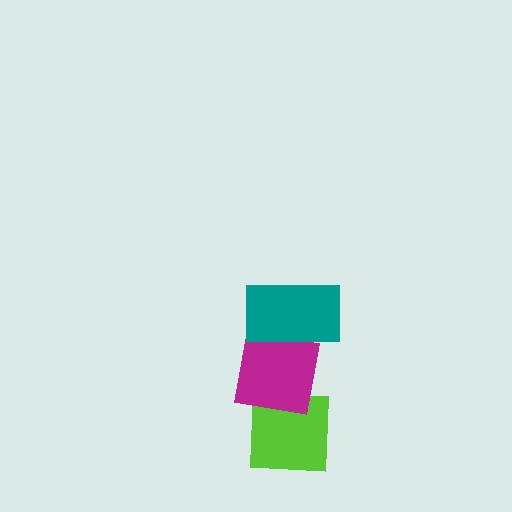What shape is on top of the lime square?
The magenta square is on top of the lime square.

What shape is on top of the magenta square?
The teal rectangle is on top of the magenta square.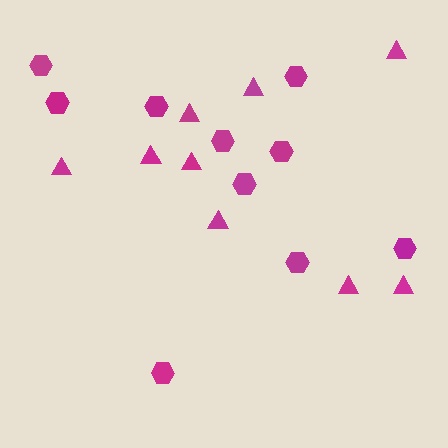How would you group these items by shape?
There are 2 groups: one group of hexagons (10) and one group of triangles (9).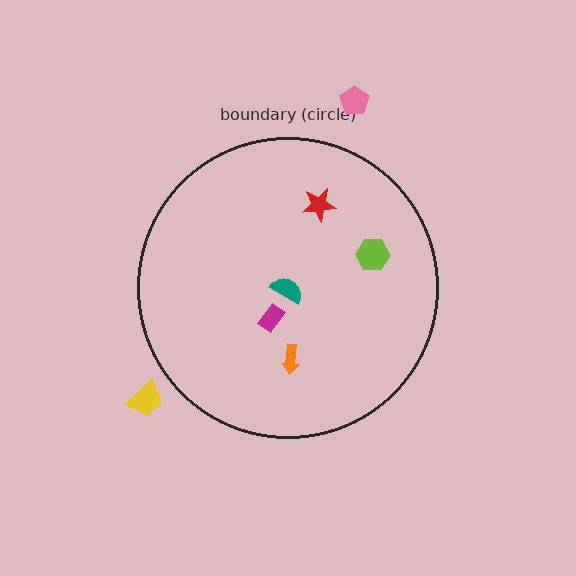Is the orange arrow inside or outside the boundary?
Inside.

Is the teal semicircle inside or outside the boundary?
Inside.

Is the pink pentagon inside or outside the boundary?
Outside.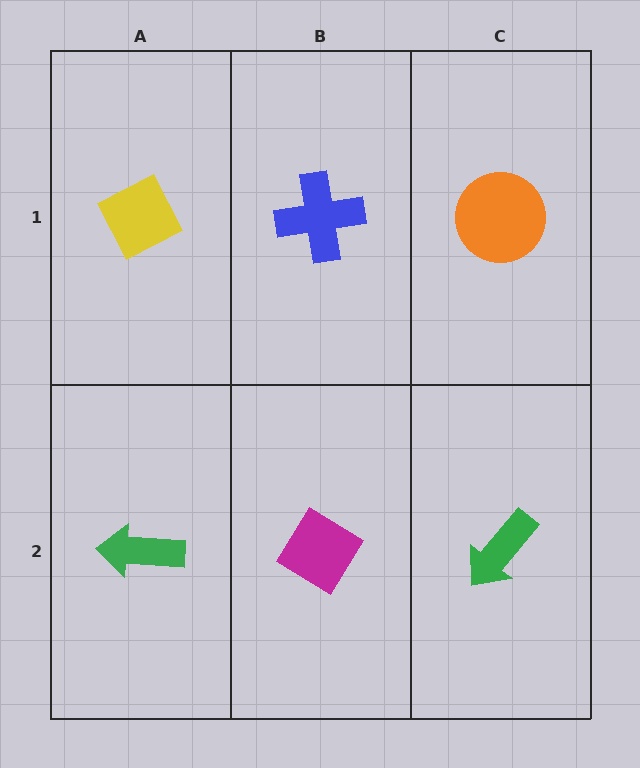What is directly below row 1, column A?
A green arrow.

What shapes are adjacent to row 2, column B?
A blue cross (row 1, column B), a green arrow (row 2, column A), a green arrow (row 2, column C).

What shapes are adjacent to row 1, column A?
A green arrow (row 2, column A), a blue cross (row 1, column B).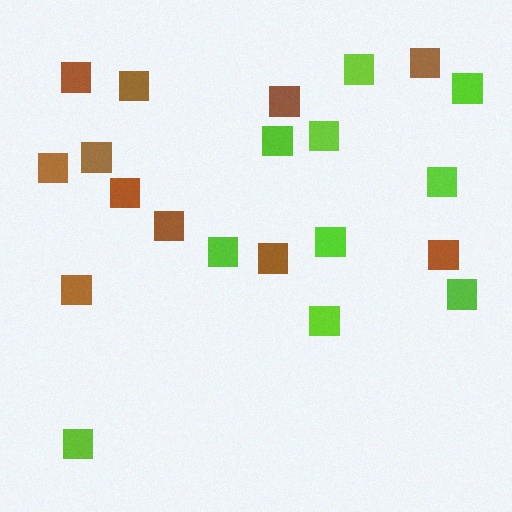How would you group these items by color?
There are 2 groups: one group of lime squares (10) and one group of brown squares (11).